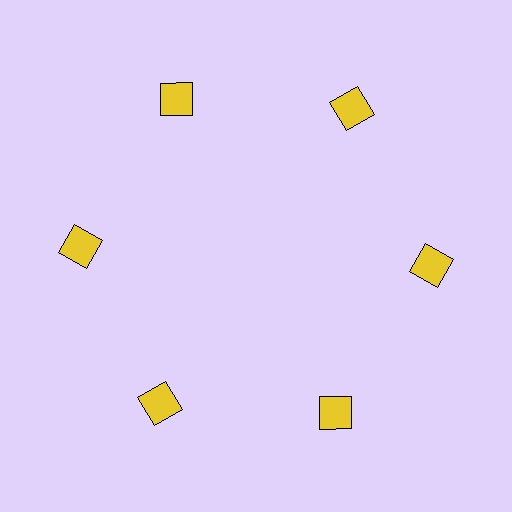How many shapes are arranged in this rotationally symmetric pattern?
There are 6 shapes, arranged in 6 groups of 1.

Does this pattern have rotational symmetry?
Yes, this pattern has 6-fold rotational symmetry. It looks the same after rotating 60 degrees around the center.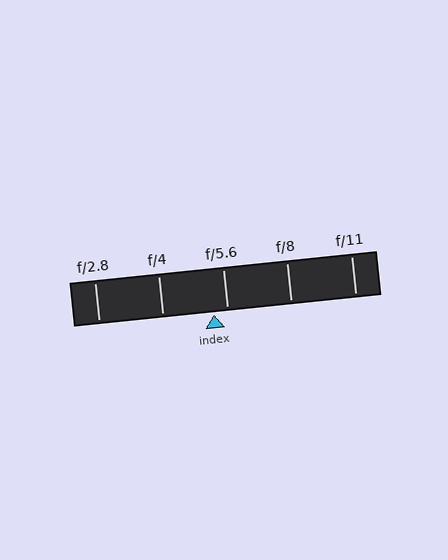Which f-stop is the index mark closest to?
The index mark is closest to f/5.6.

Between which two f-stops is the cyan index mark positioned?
The index mark is between f/4 and f/5.6.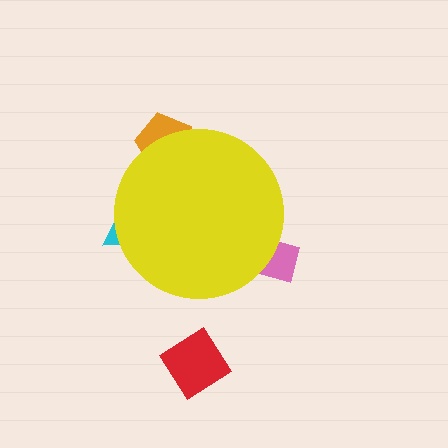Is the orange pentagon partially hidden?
Yes, the orange pentagon is partially hidden behind the yellow circle.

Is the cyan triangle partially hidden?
Yes, the cyan triangle is partially hidden behind the yellow circle.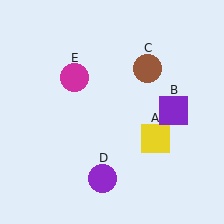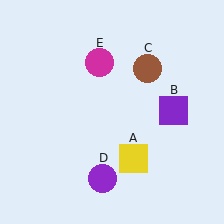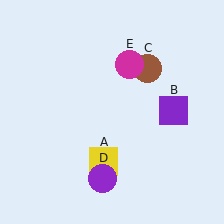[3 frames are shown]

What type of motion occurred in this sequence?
The yellow square (object A), magenta circle (object E) rotated clockwise around the center of the scene.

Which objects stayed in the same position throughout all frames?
Purple square (object B) and brown circle (object C) and purple circle (object D) remained stationary.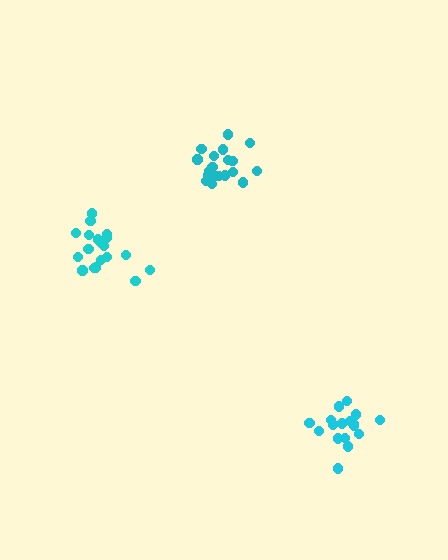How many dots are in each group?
Group 1: 19 dots, Group 2: 17 dots, Group 3: 19 dots (55 total).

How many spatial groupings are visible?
There are 3 spatial groupings.